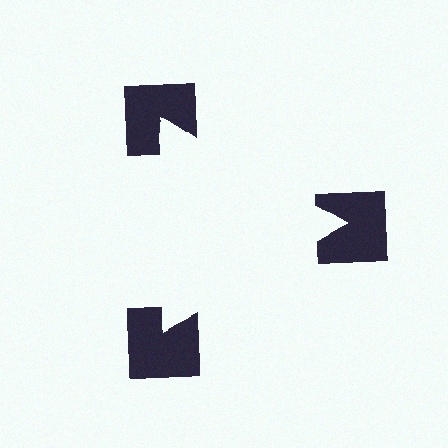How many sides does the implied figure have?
3 sides.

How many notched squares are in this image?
There are 3 — one at each vertex of the illusory triangle.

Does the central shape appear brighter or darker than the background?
It typically appears slightly brighter than the background, even though no actual brightness change is drawn.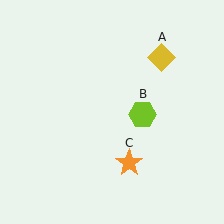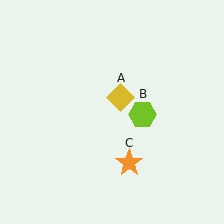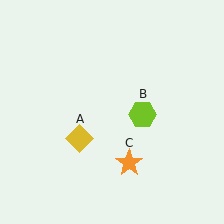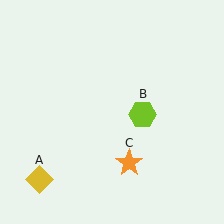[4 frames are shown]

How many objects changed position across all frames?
1 object changed position: yellow diamond (object A).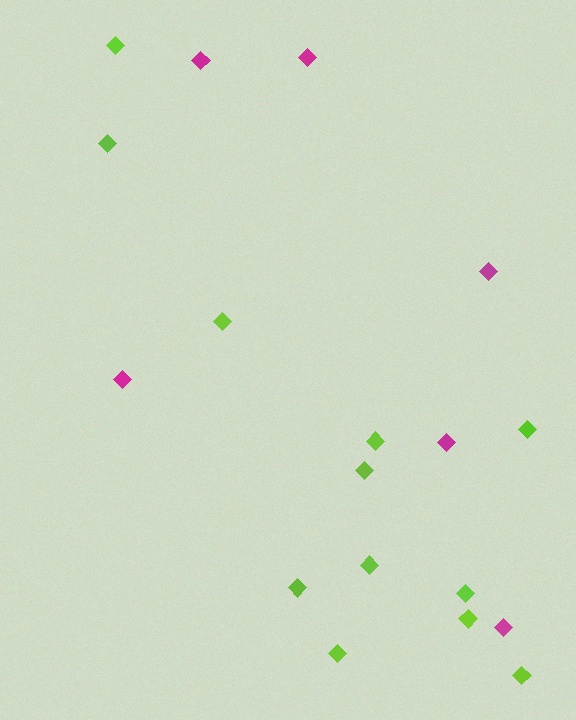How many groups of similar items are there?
There are 2 groups: one group of lime diamonds (12) and one group of magenta diamonds (6).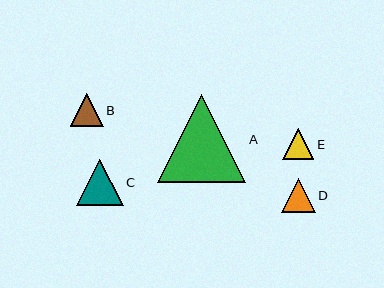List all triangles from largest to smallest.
From largest to smallest: A, C, D, B, E.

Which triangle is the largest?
Triangle A is the largest with a size of approximately 88 pixels.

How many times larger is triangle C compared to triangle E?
Triangle C is approximately 1.5 times the size of triangle E.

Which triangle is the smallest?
Triangle E is the smallest with a size of approximately 31 pixels.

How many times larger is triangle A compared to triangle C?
Triangle A is approximately 1.9 times the size of triangle C.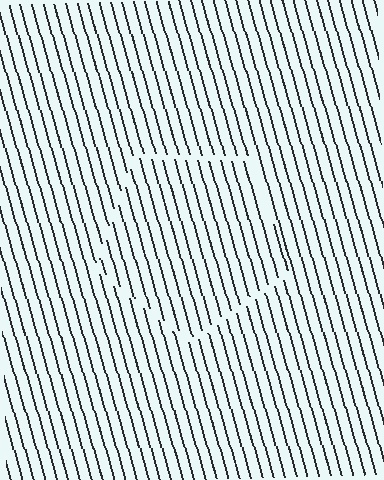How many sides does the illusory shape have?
5 sides — the line-ends trace a pentagon.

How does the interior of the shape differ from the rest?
The interior of the shape contains the same grating, shifted by half a period — the contour is defined by the phase discontinuity where line-ends from the inner and outer gratings abut.